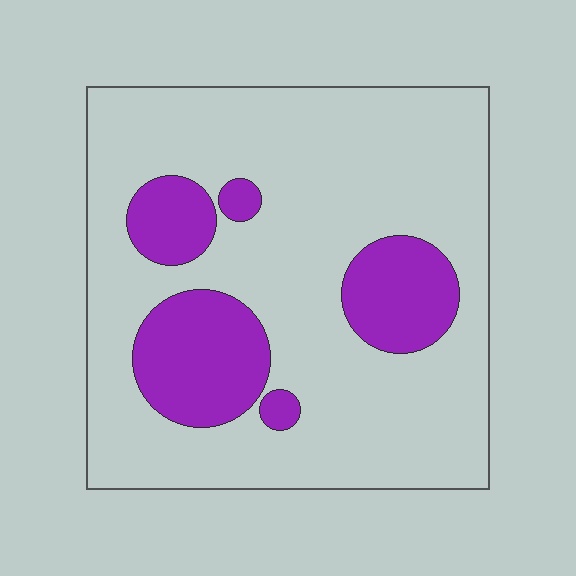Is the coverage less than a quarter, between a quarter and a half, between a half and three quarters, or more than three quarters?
Less than a quarter.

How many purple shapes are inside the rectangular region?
5.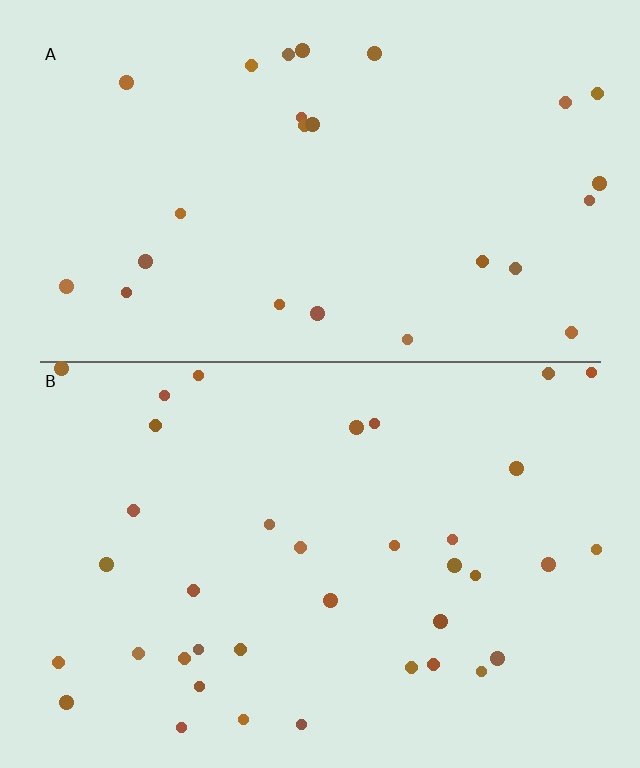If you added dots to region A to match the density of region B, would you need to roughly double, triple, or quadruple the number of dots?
Approximately double.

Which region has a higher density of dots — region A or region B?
B (the bottom).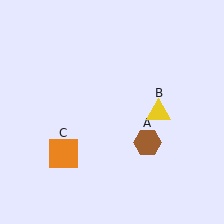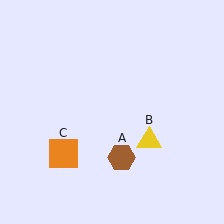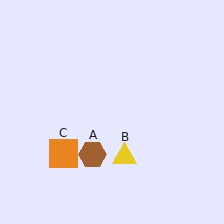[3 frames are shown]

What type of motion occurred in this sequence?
The brown hexagon (object A), yellow triangle (object B) rotated clockwise around the center of the scene.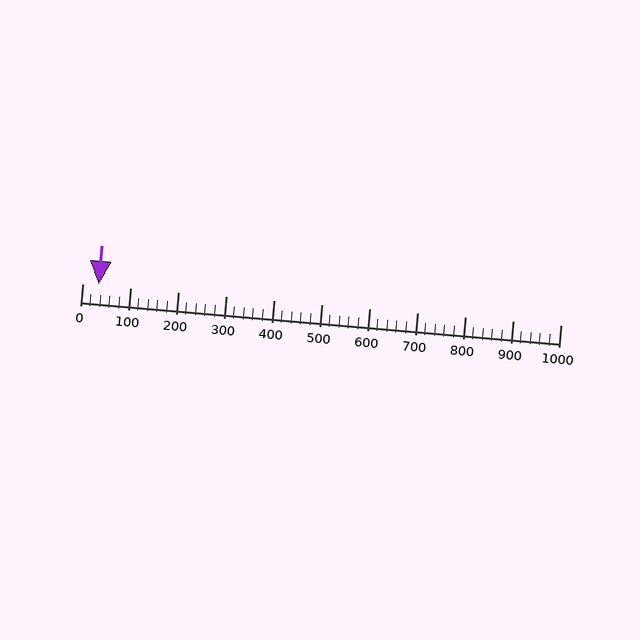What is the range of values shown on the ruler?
The ruler shows values from 0 to 1000.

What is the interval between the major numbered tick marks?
The major tick marks are spaced 100 units apart.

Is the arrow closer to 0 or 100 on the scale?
The arrow is closer to 0.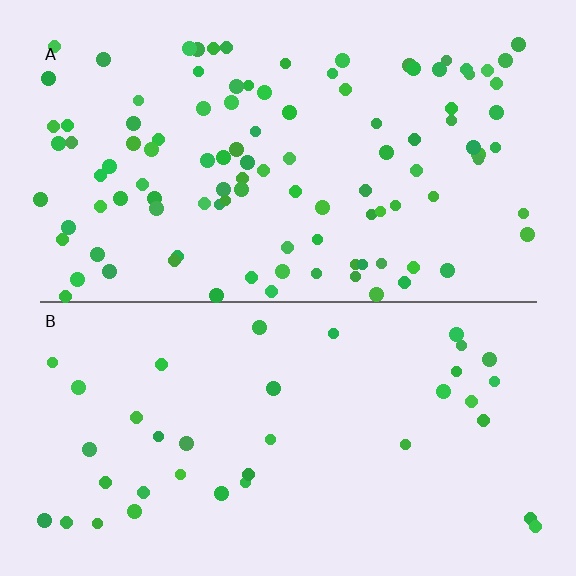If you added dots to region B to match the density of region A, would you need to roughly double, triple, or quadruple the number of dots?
Approximately triple.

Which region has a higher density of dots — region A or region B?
A (the top).